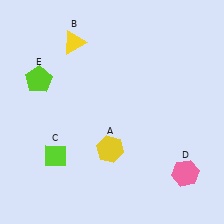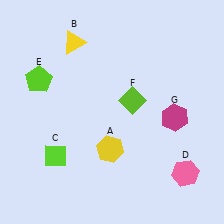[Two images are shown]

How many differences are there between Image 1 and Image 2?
There are 2 differences between the two images.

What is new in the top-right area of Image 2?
A lime diamond (F) was added in the top-right area of Image 2.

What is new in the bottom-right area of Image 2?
A magenta hexagon (G) was added in the bottom-right area of Image 2.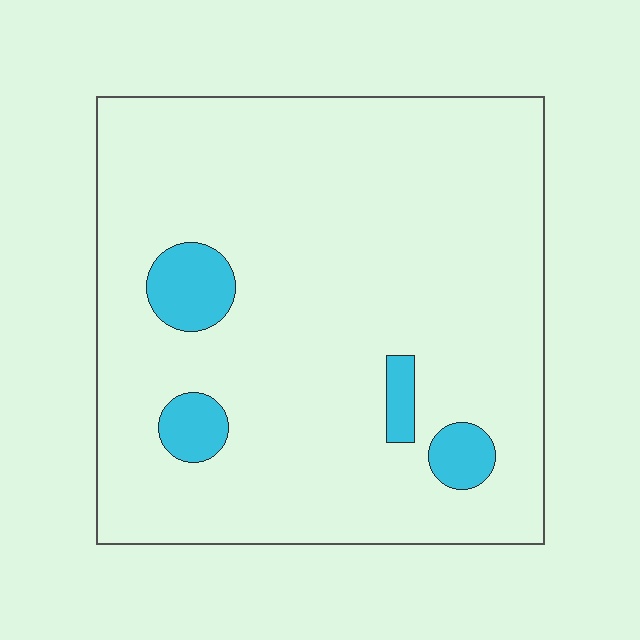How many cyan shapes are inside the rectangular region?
4.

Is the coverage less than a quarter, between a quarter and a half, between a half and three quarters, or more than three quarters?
Less than a quarter.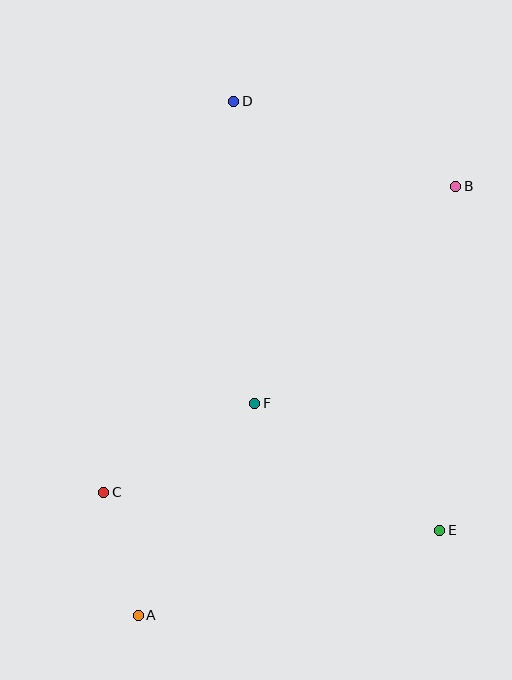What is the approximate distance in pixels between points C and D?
The distance between C and D is approximately 412 pixels.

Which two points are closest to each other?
Points A and C are closest to each other.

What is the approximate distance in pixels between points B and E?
The distance between B and E is approximately 345 pixels.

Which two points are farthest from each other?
Points A and B are farthest from each other.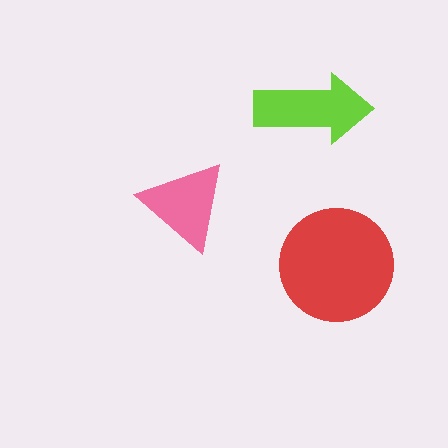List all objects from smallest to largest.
The pink triangle, the lime arrow, the red circle.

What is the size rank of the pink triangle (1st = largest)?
3rd.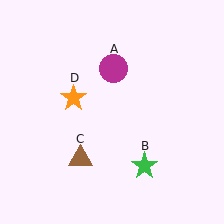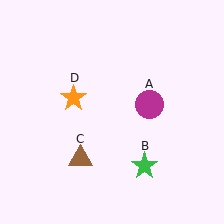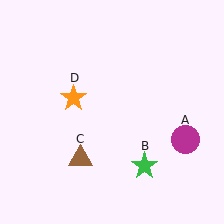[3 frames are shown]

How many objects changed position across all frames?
1 object changed position: magenta circle (object A).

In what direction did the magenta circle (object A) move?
The magenta circle (object A) moved down and to the right.